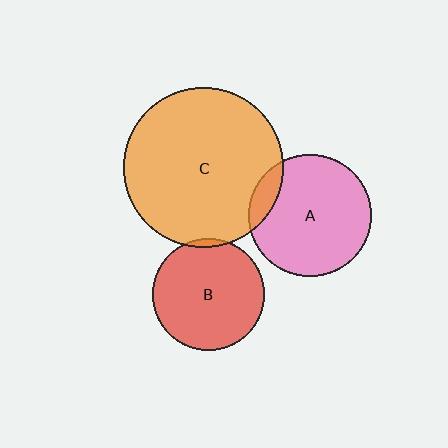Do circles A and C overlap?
Yes.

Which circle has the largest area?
Circle C (orange).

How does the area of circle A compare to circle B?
Approximately 1.2 times.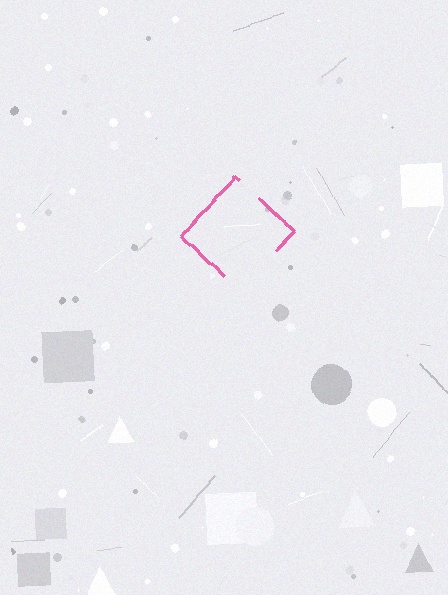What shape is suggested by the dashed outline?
The dashed outline suggests a diamond.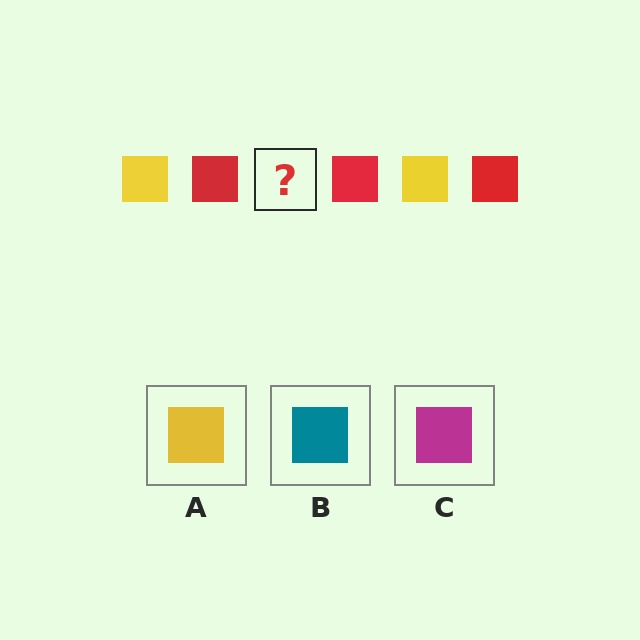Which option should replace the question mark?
Option A.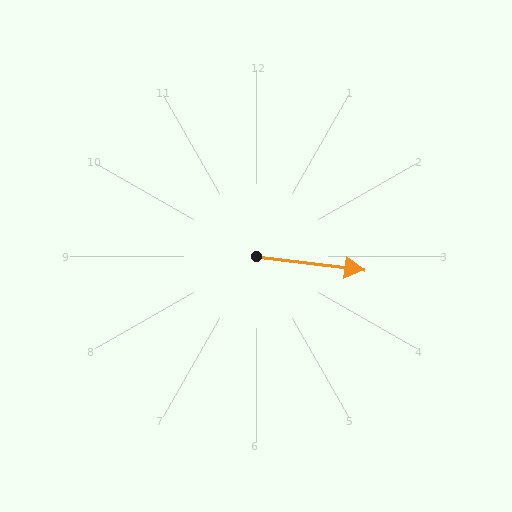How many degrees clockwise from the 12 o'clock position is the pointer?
Approximately 97 degrees.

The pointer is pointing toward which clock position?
Roughly 3 o'clock.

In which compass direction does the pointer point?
East.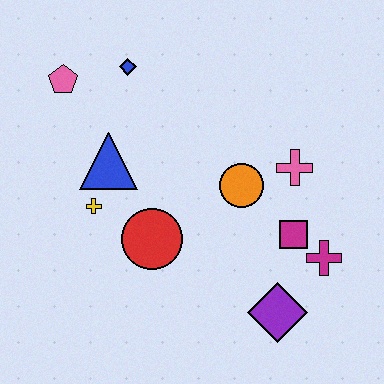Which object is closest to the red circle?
The yellow cross is closest to the red circle.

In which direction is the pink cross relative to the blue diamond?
The pink cross is to the right of the blue diamond.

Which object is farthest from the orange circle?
The pink pentagon is farthest from the orange circle.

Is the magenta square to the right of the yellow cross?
Yes